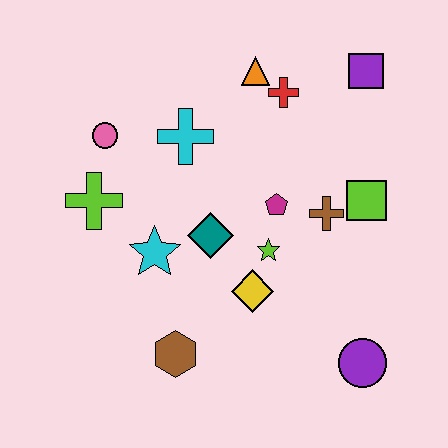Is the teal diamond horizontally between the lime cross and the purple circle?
Yes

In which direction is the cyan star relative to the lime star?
The cyan star is to the left of the lime star.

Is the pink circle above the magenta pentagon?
Yes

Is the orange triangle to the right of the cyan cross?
Yes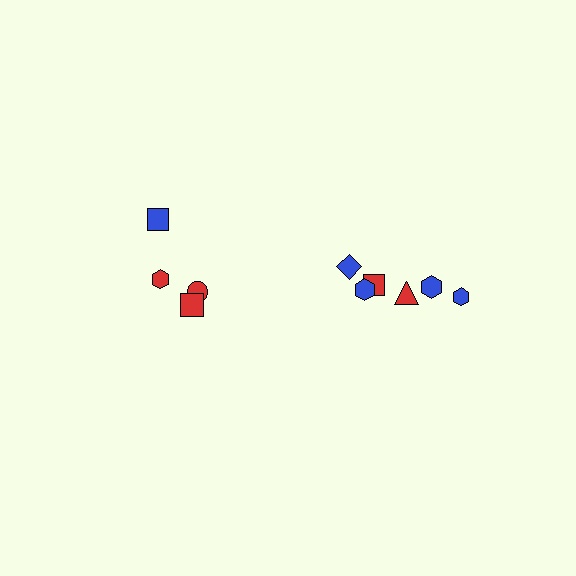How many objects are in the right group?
There are 6 objects.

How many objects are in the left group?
There are 4 objects.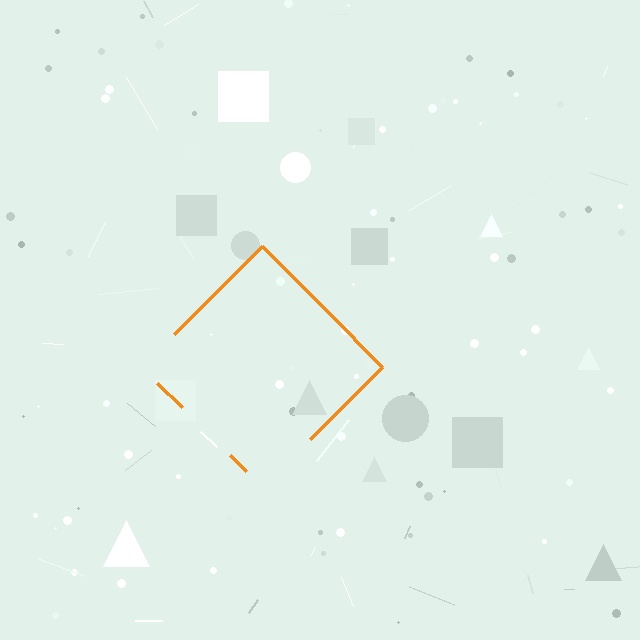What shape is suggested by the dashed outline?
The dashed outline suggests a diamond.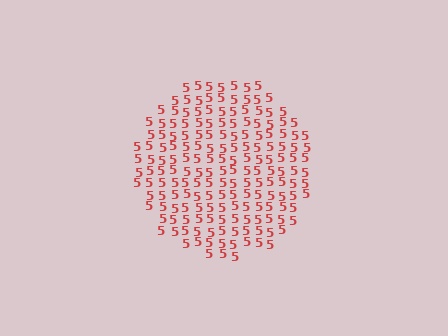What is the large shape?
The large shape is a circle.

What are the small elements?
The small elements are digit 5's.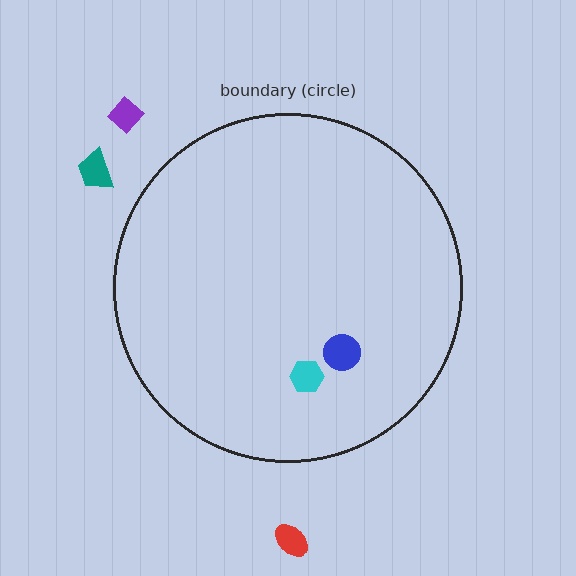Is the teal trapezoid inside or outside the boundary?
Outside.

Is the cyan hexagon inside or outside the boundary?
Inside.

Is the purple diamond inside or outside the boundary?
Outside.